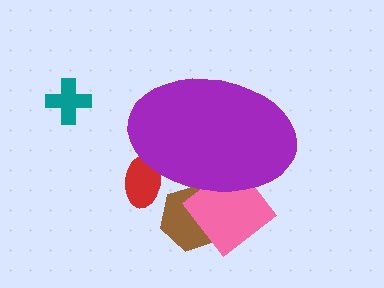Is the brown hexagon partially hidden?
Yes, the brown hexagon is partially hidden behind the purple ellipse.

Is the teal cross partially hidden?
No, the teal cross is fully visible.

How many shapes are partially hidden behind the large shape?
3 shapes are partially hidden.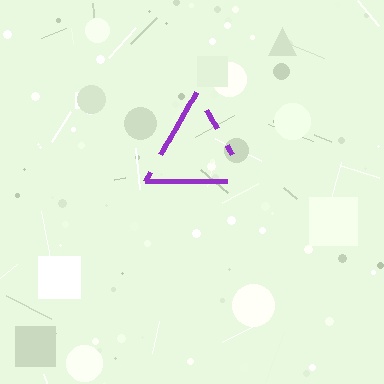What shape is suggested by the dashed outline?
The dashed outline suggests a triangle.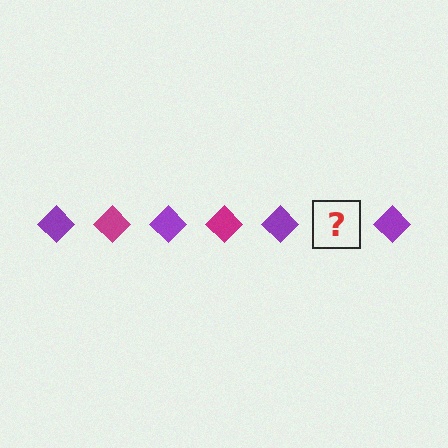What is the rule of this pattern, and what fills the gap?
The rule is that the pattern cycles through purple, magenta diamonds. The gap should be filled with a magenta diamond.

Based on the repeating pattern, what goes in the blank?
The blank should be a magenta diamond.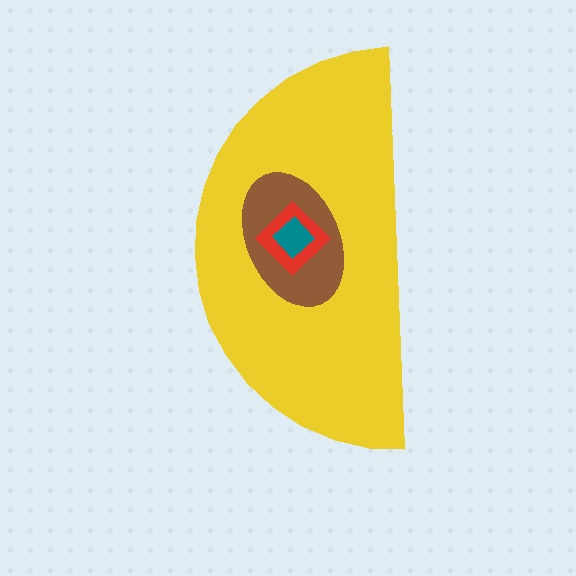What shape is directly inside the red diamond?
The teal diamond.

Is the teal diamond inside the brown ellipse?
Yes.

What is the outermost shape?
The yellow semicircle.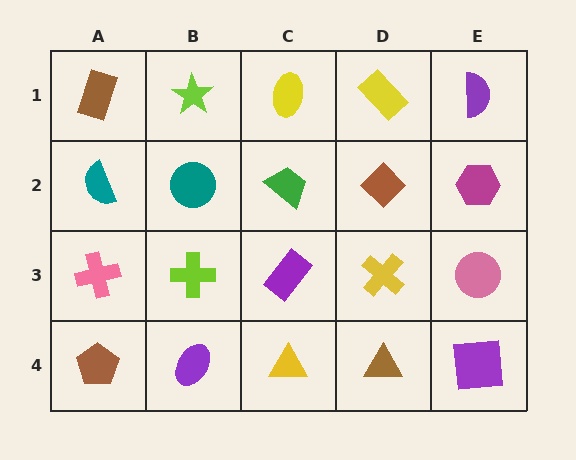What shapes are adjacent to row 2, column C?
A yellow ellipse (row 1, column C), a purple rectangle (row 3, column C), a teal circle (row 2, column B), a brown diamond (row 2, column D).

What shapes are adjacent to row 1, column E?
A magenta hexagon (row 2, column E), a yellow rectangle (row 1, column D).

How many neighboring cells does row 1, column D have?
3.